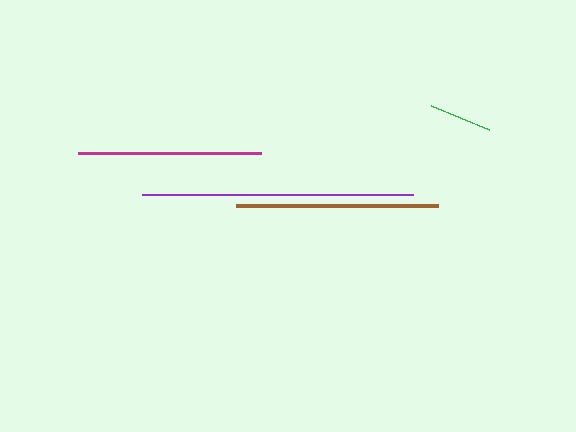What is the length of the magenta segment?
The magenta segment is approximately 183 pixels long.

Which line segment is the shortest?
The green line is the shortest at approximately 62 pixels.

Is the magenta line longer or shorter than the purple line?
The purple line is longer than the magenta line.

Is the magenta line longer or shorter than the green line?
The magenta line is longer than the green line.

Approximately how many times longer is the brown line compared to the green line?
The brown line is approximately 3.2 times the length of the green line.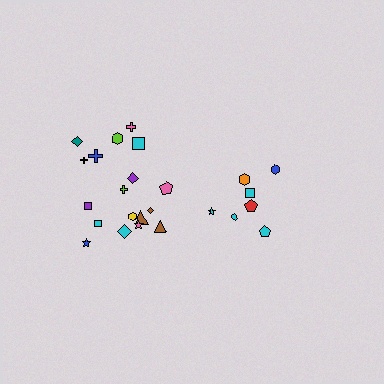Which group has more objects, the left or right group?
The left group.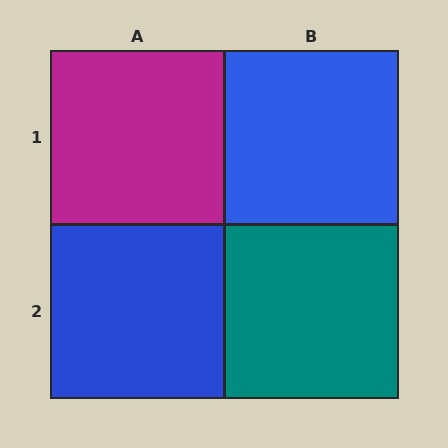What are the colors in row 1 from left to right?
Magenta, blue.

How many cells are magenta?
1 cell is magenta.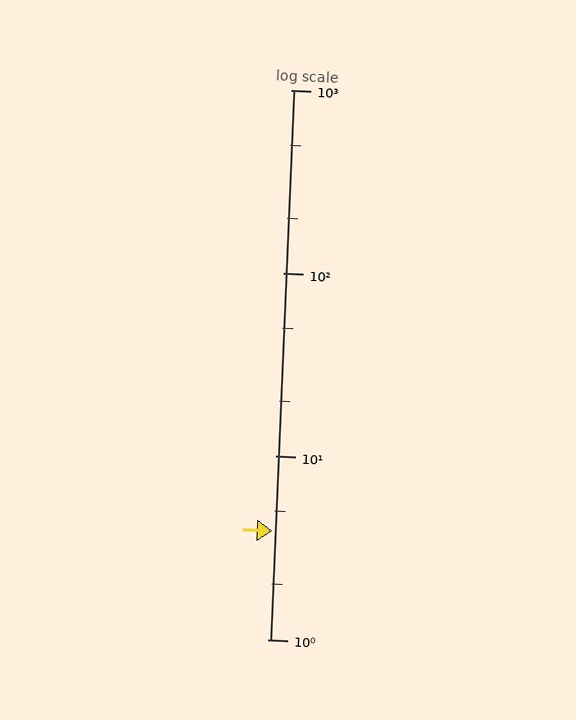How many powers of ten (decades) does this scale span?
The scale spans 3 decades, from 1 to 1000.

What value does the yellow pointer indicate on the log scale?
The pointer indicates approximately 3.9.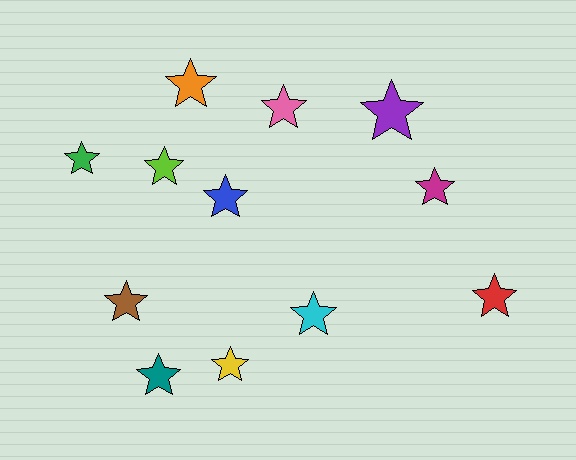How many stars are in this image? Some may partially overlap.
There are 12 stars.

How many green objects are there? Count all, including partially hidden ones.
There is 1 green object.